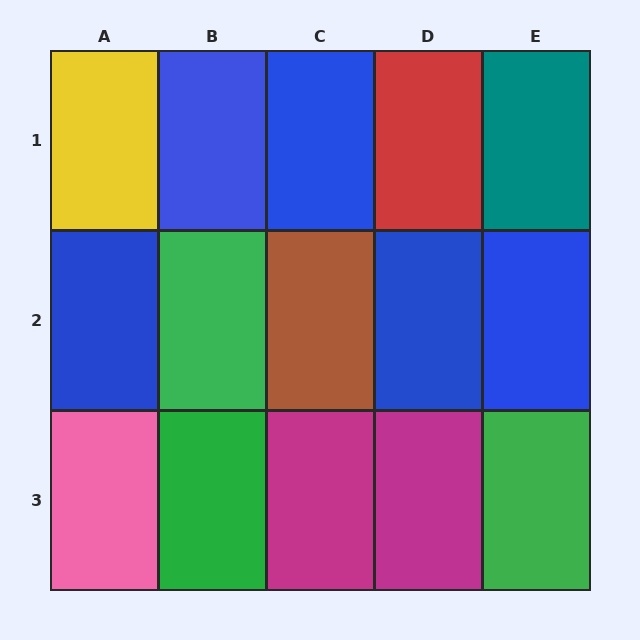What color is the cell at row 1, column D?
Red.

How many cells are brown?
1 cell is brown.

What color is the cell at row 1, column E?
Teal.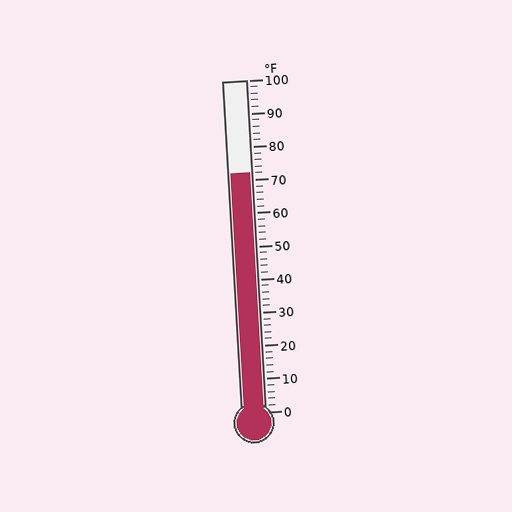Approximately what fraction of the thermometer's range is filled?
The thermometer is filled to approximately 70% of its range.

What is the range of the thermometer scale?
The thermometer scale ranges from 0°F to 100°F.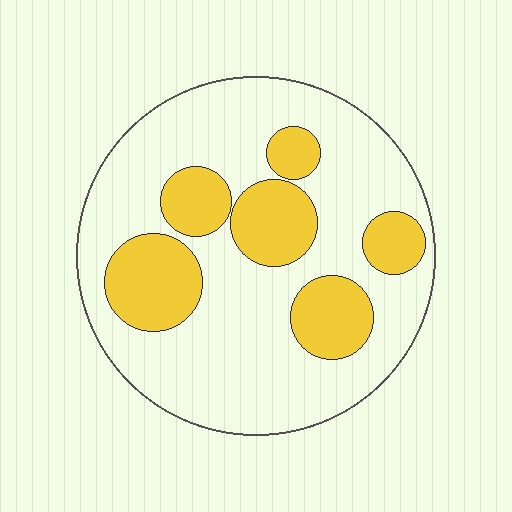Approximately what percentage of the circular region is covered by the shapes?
Approximately 30%.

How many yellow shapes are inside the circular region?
6.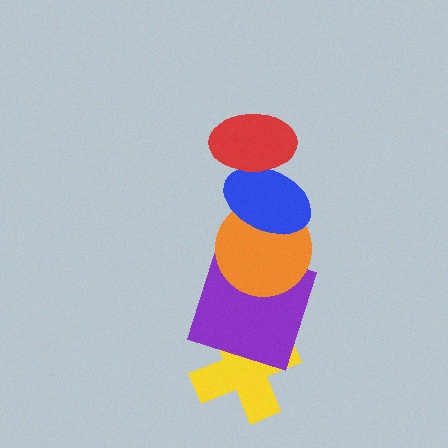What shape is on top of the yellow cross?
The purple square is on top of the yellow cross.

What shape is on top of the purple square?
The orange circle is on top of the purple square.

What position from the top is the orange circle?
The orange circle is 3rd from the top.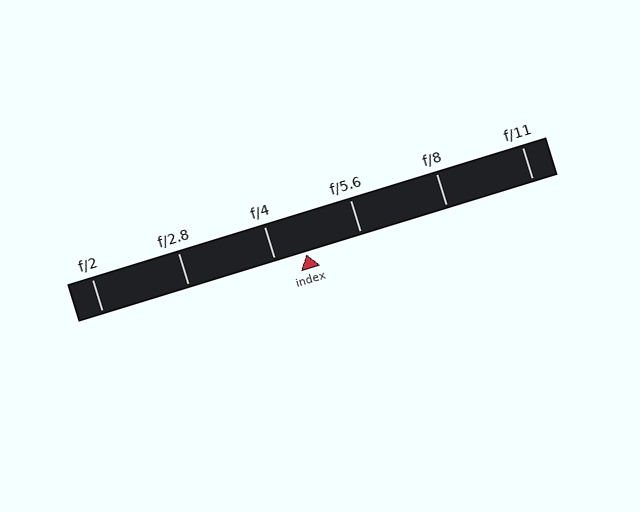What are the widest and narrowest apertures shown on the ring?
The widest aperture shown is f/2 and the narrowest is f/11.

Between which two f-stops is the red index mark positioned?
The index mark is between f/4 and f/5.6.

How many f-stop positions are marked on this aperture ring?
There are 6 f-stop positions marked.